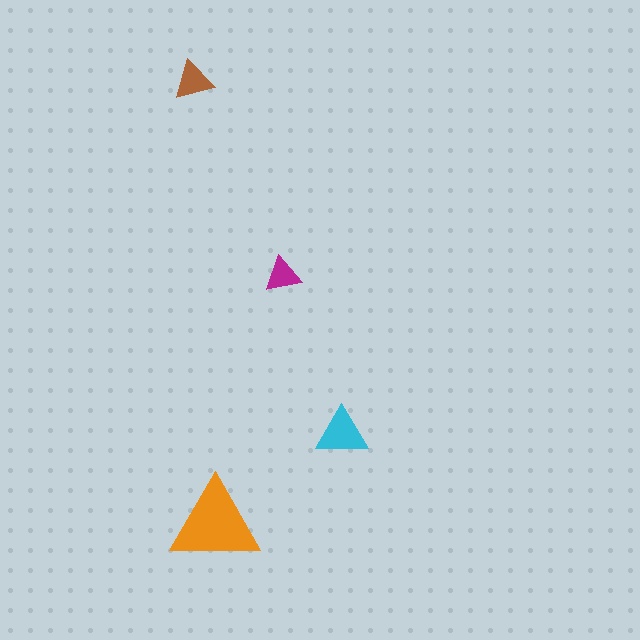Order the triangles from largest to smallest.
the orange one, the cyan one, the brown one, the magenta one.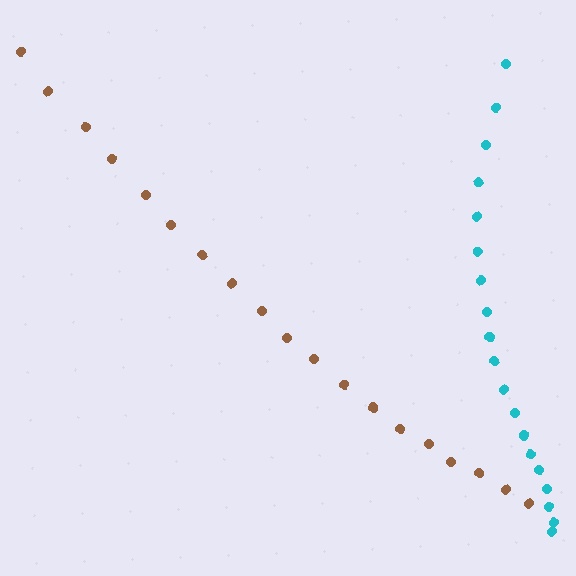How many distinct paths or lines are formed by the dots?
There are 2 distinct paths.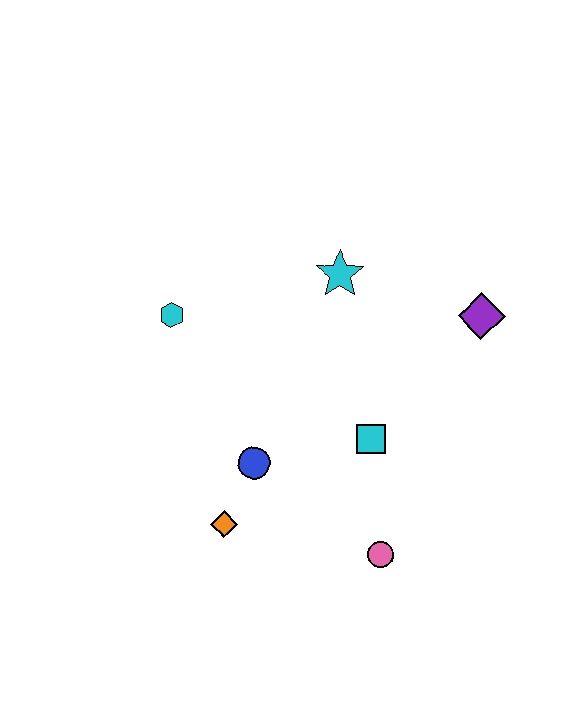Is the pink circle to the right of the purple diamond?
No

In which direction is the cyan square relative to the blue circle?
The cyan square is to the right of the blue circle.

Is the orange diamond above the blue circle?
No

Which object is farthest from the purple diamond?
The orange diamond is farthest from the purple diamond.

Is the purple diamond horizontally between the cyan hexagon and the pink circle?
No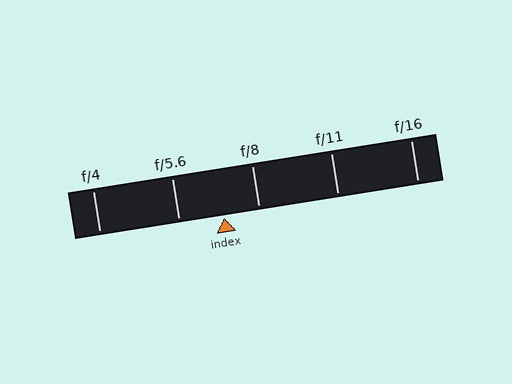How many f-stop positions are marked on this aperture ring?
There are 5 f-stop positions marked.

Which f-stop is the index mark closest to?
The index mark is closest to f/8.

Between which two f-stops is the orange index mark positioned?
The index mark is between f/5.6 and f/8.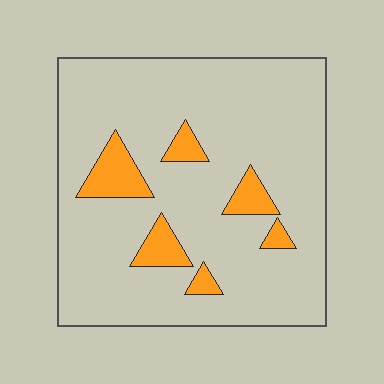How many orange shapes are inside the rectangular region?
6.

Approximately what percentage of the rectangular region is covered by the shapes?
Approximately 10%.